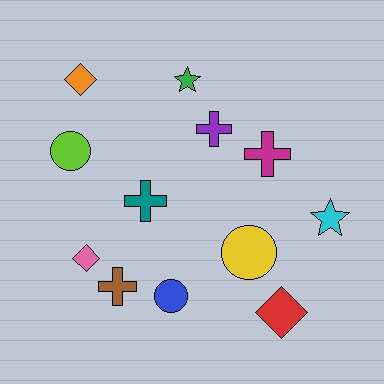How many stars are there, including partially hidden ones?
There are 2 stars.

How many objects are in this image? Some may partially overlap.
There are 12 objects.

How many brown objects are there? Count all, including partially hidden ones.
There is 1 brown object.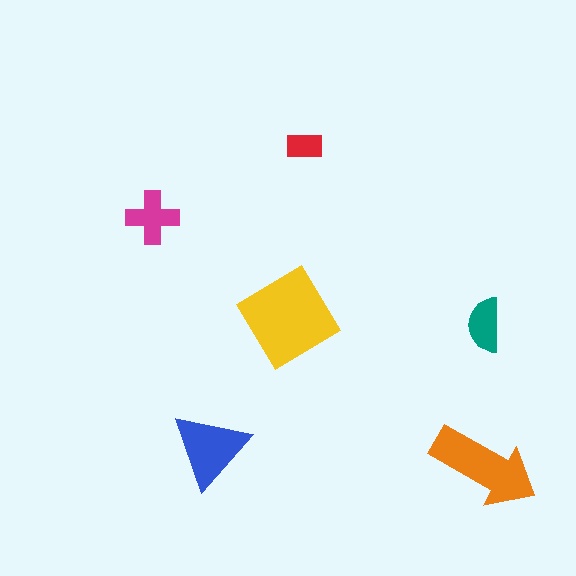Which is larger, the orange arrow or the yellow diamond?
The yellow diamond.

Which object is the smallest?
The red rectangle.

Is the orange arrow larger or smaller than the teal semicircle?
Larger.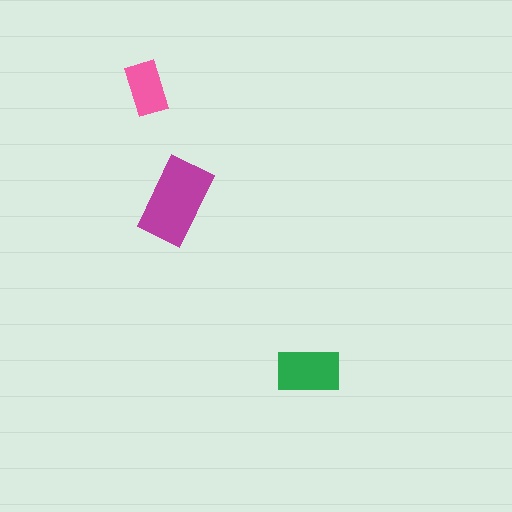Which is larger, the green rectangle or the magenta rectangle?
The magenta one.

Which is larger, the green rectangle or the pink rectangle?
The green one.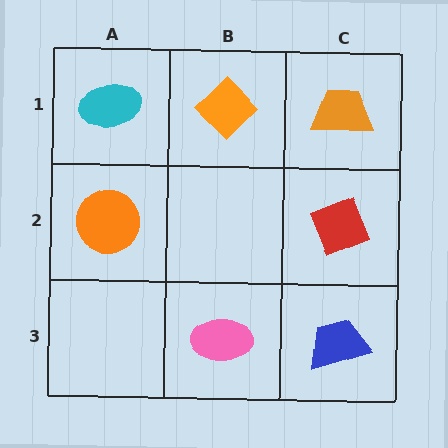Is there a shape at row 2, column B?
No, that cell is empty.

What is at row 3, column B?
A pink ellipse.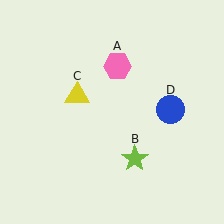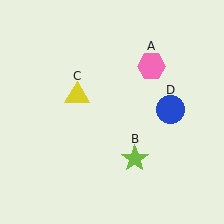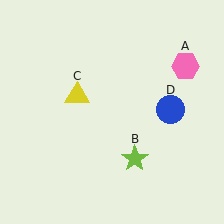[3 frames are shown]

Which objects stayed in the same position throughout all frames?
Lime star (object B) and yellow triangle (object C) and blue circle (object D) remained stationary.